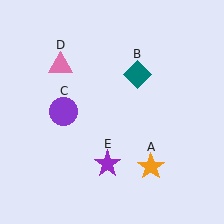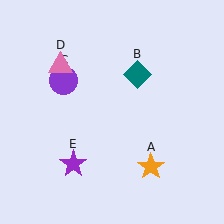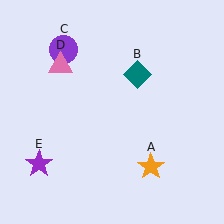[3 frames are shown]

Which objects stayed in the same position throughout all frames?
Orange star (object A) and teal diamond (object B) and pink triangle (object D) remained stationary.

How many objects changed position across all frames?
2 objects changed position: purple circle (object C), purple star (object E).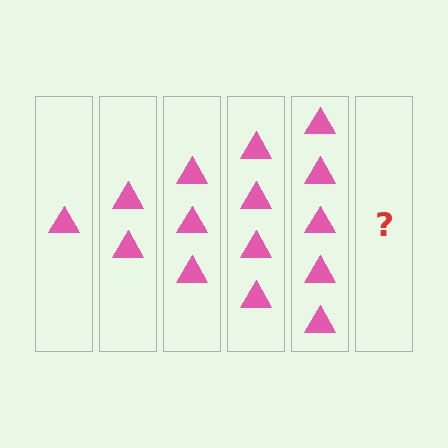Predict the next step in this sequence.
The next step is 6 triangles.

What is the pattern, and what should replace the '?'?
The pattern is that each step adds one more triangle. The '?' should be 6 triangles.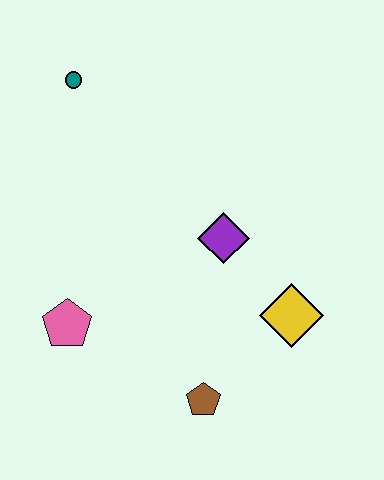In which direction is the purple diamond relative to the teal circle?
The purple diamond is below the teal circle.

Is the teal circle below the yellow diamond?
No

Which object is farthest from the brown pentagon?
The teal circle is farthest from the brown pentagon.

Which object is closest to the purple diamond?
The yellow diamond is closest to the purple diamond.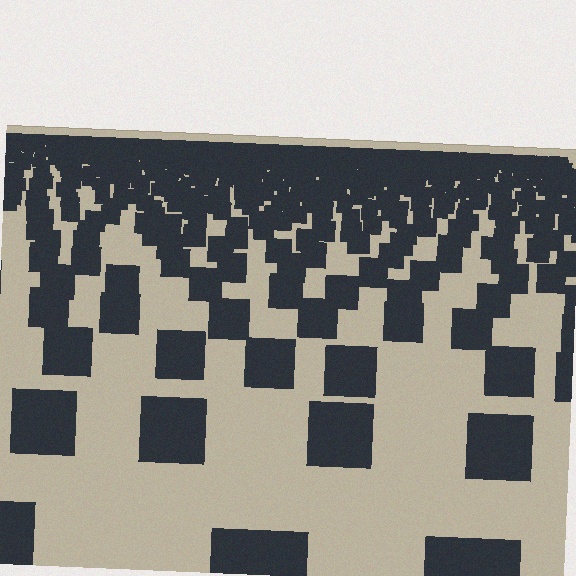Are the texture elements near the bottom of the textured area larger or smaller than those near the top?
Larger. Near the bottom, elements are closer to the viewer and appear at a bigger on-screen size.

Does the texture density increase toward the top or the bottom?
Density increases toward the top.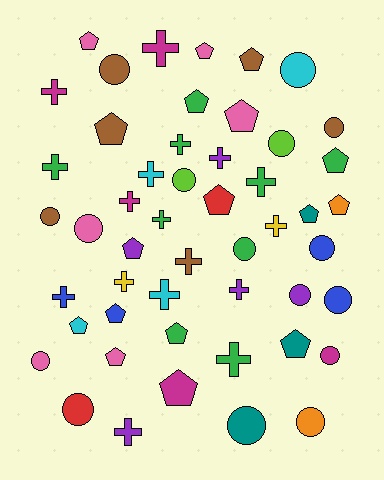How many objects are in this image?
There are 50 objects.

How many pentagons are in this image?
There are 17 pentagons.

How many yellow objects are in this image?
There are 2 yellow objects.